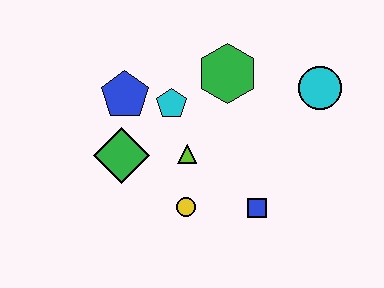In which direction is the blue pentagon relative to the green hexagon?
The blue pentagon is to the left of the green hexagon.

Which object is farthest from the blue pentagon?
The cyan circle is farthest from the blue pentagon.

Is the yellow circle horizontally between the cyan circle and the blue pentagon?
Yes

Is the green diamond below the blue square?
No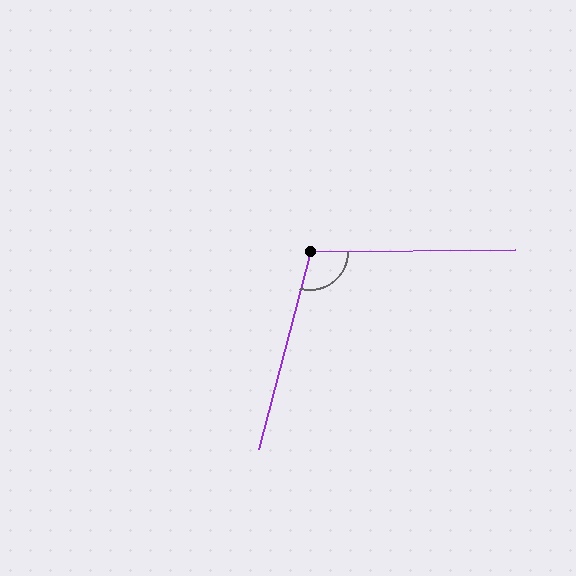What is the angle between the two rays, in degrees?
Approximately 105 degrees.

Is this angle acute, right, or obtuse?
It is obtuse.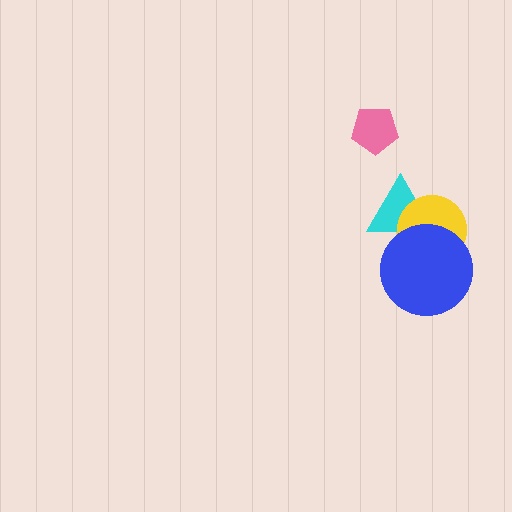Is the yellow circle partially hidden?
Yes, it is partially covered by another shape.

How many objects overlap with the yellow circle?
2 objects overlap with the yellow circle.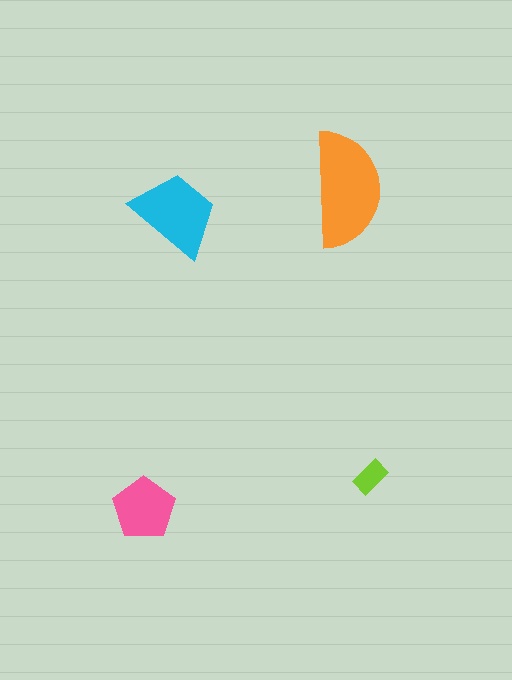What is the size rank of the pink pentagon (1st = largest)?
3rd.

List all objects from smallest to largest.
The lime rectangle, the pink pentagon, the cyan trapezoid, the orange semicircle.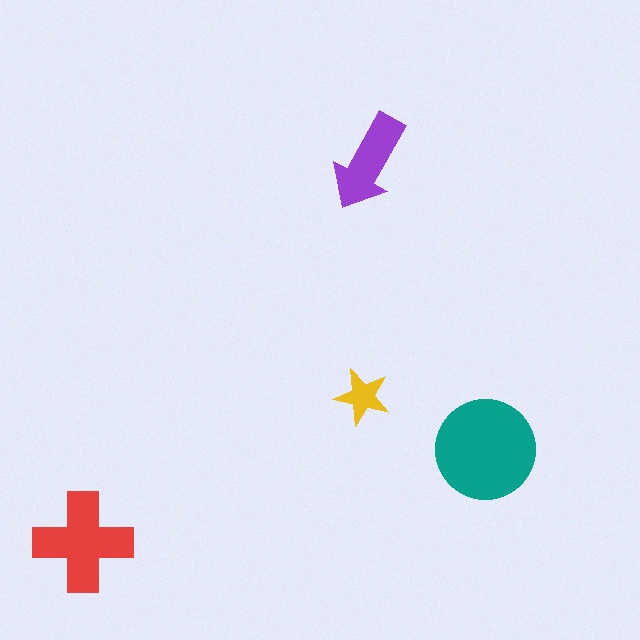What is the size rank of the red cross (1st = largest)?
2nd.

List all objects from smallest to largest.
The yellow star, the purple arrow, the red cross, the teal circle.